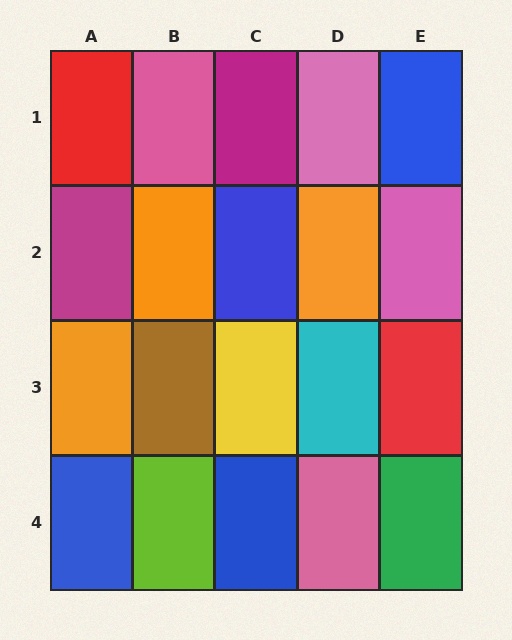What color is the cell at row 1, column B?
Pink.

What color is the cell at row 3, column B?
Brown.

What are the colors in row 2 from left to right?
Magenta, orange, blue, orange, pink.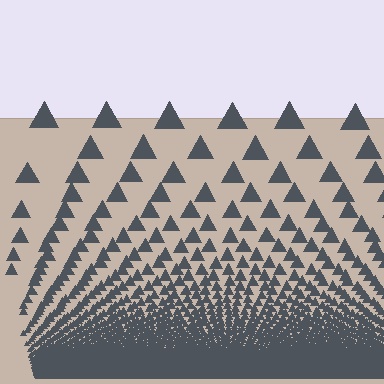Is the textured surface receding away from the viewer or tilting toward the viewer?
The surface appears to tilt toward the viewer. Texture elements get larger and sparser toward the top.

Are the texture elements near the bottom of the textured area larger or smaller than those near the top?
Smaller. The gradient is inverted — elements near the bottom are smaller and denser.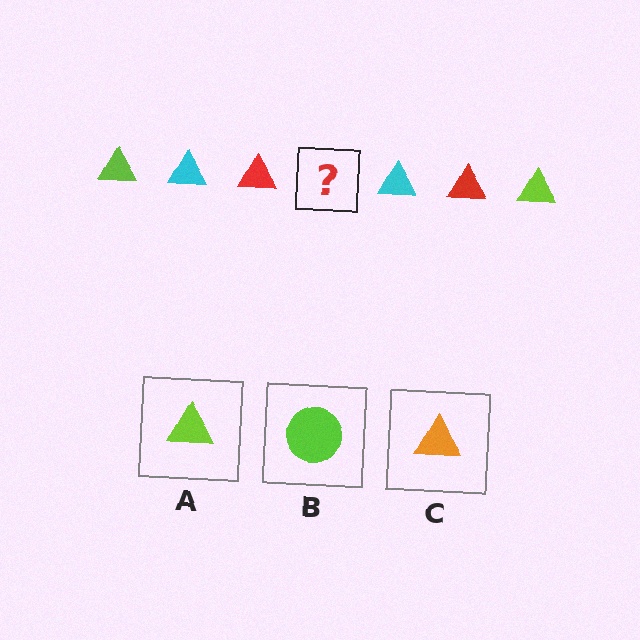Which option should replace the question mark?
Option A.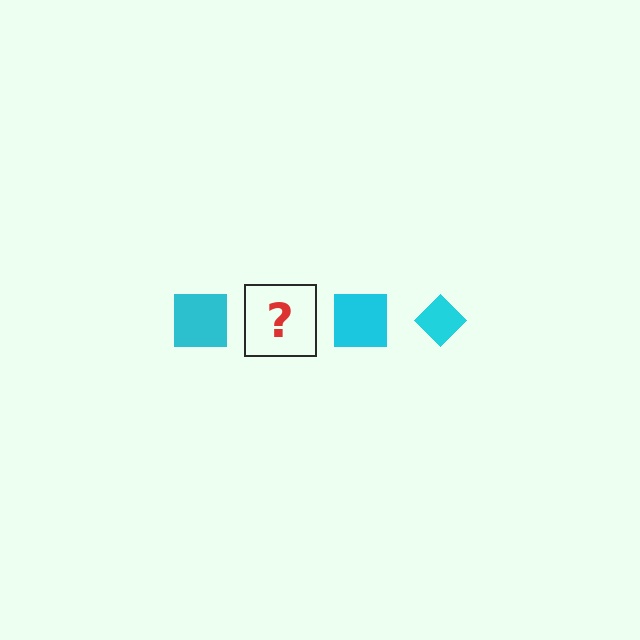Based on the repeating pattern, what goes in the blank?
The blank should be a cyan diamond.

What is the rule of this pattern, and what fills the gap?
The rule is that the pattern cycles through square, diamond shapes in cyan. The gap should be filled with a cyan diamond.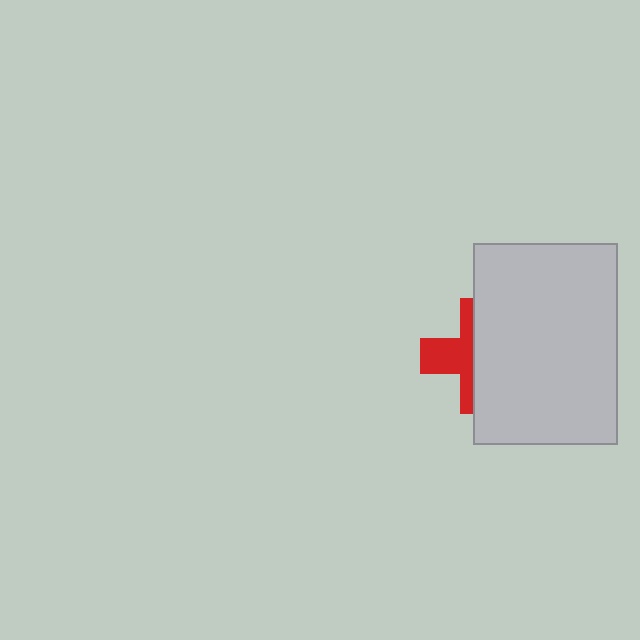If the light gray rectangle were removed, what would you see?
You would see the complete red cross.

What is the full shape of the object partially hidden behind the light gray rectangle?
The partially hidden object is a red cross.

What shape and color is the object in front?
The object in front is a light gray rectangle.